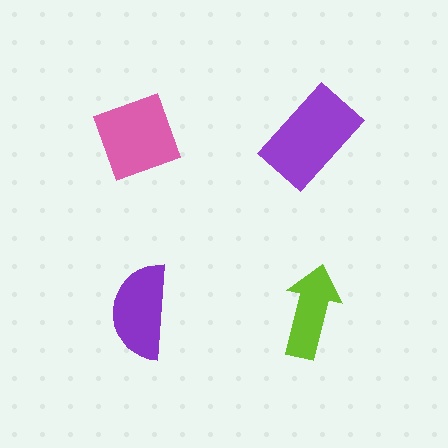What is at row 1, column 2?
A purple rectangle.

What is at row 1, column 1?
A pink diamond.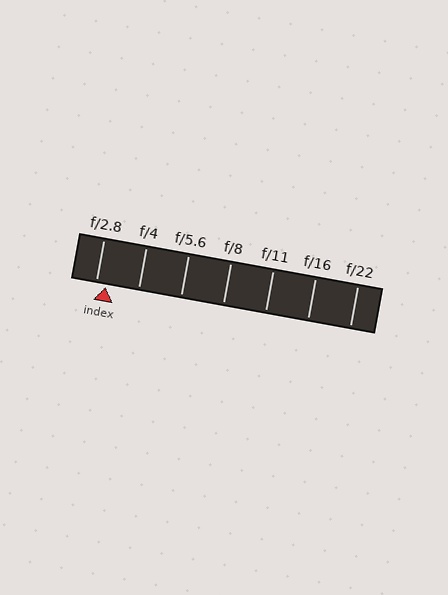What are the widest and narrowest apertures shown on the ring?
The widest aperture shown is f/2.8 and the narrowest is f/22.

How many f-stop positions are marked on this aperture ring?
There are 7 f-stop positions marked.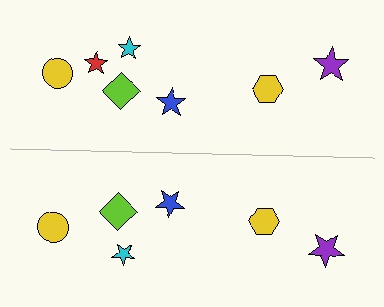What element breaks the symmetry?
A red star is missing from the bottom side.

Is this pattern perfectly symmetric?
No, the pattern is not perfectly symmetric. A red star is missing from the bottom side.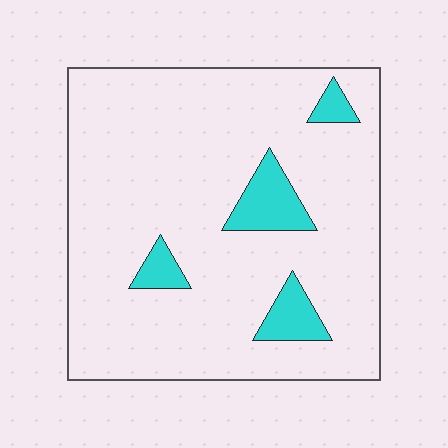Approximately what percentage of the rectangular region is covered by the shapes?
Approximately 10%.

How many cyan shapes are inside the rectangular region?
4.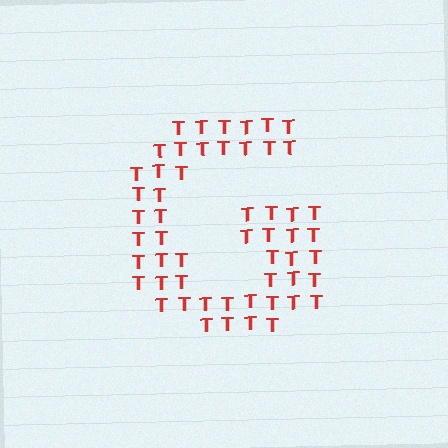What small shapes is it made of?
It is made of small letter T's.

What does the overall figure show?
The overall figure shows the letter G.